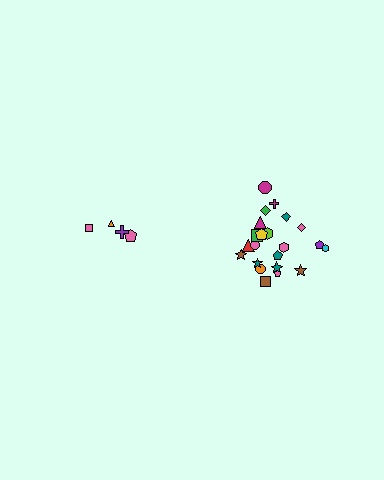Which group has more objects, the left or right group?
The right group.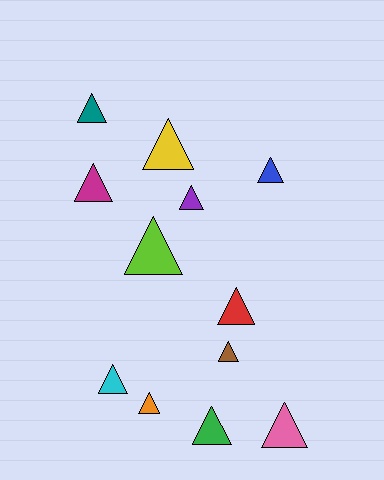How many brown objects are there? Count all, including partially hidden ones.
There is 1 brown object.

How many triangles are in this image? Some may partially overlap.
There are 12 triangles.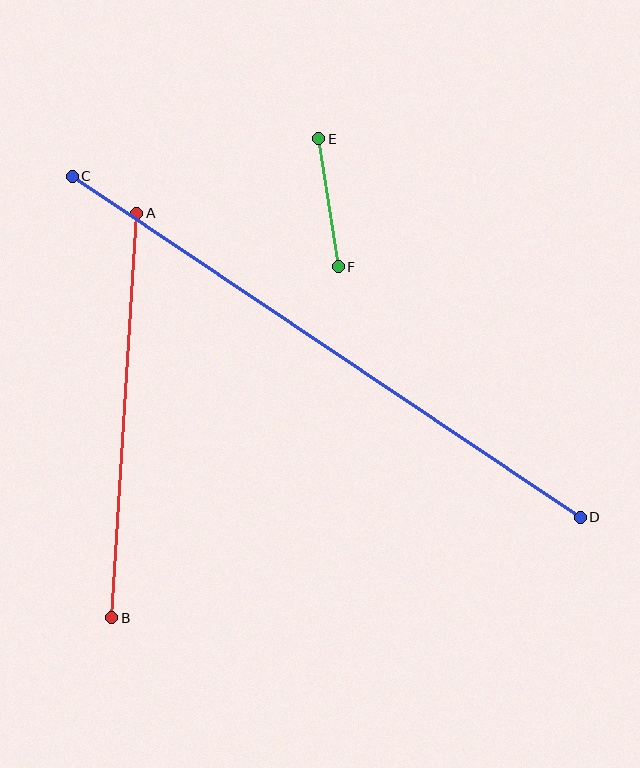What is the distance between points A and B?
The distance is approximately 405 pixels.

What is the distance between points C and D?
The distance is approximately 612 pixels.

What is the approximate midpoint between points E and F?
The midpoint is at approximately (329, 203) pixels.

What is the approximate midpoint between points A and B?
The midpoint is at approximately (124, 416) pixels.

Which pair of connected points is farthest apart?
Points C and D are farthest apart.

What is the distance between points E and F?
The distance is approximately 130 pixels.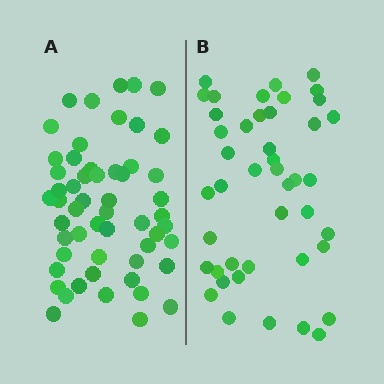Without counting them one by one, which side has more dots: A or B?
Region A (the left region) has more dots.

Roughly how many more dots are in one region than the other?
Region A has roughly 12 or so more dots than region B.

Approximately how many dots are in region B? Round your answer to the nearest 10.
About 40 dots. (The exact count is 44, which rounds to 40.)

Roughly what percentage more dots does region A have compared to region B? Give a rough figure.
About 25% more.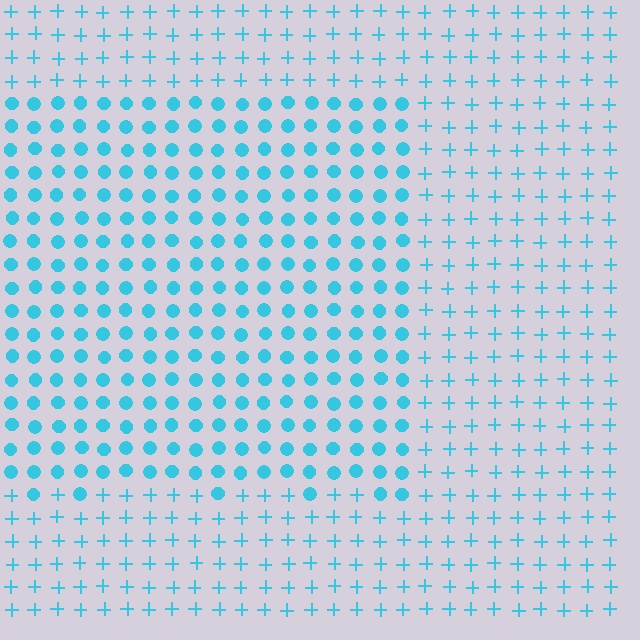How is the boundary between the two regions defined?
The boundary is defined by a change in element shape: circles inside vs. plus signs outside. All elements share the same color and spacing.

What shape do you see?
I see a rectangle.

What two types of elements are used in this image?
The image uses circles inside the rectangle region and plus signs outside it.